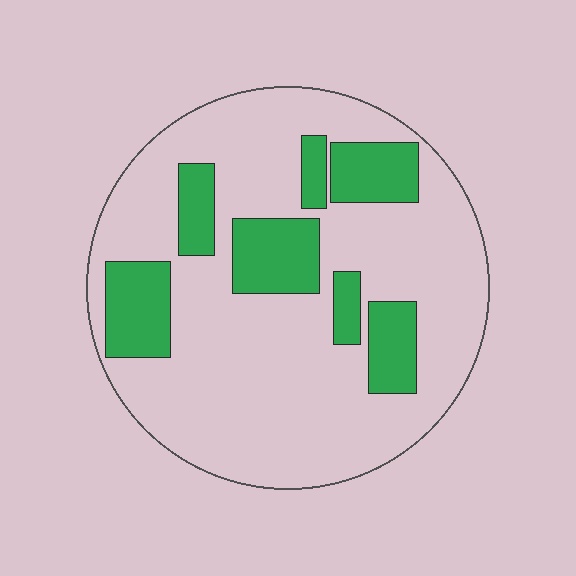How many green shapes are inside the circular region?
7.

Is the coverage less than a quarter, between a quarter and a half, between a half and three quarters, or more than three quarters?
Less than a quarter.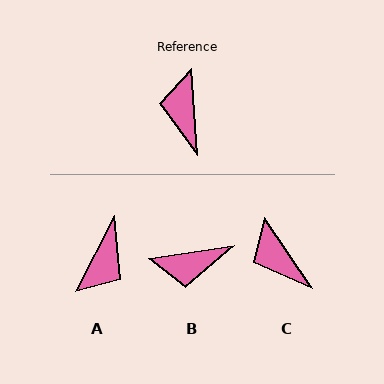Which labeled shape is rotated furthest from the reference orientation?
A, about 148 degrees away.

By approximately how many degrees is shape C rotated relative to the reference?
Approximately 30 degrees counter-clockwise.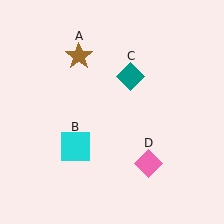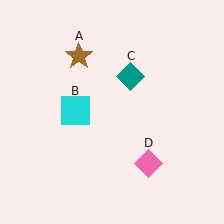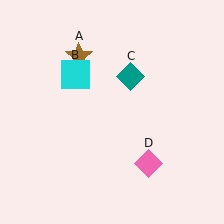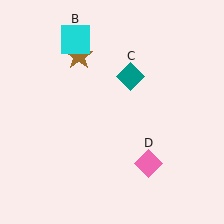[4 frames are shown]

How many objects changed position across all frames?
1 object changed position: cyan square (object B).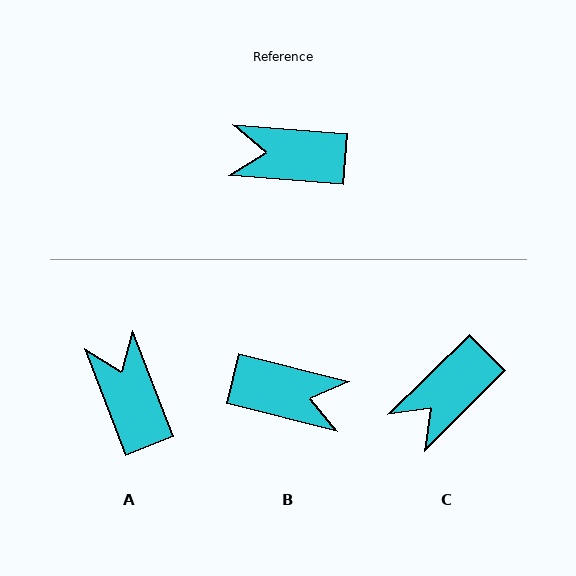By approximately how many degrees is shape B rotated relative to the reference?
Approximately 170 degrees counter-clockwise.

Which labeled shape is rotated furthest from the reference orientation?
B, about 170 degrees away.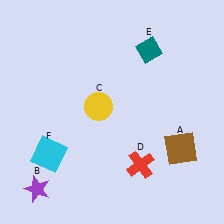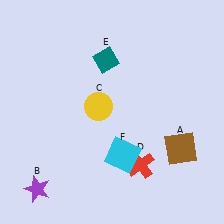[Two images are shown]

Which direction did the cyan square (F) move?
The cyan square (F) moved right.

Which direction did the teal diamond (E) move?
The teal diamond (E) moved left.